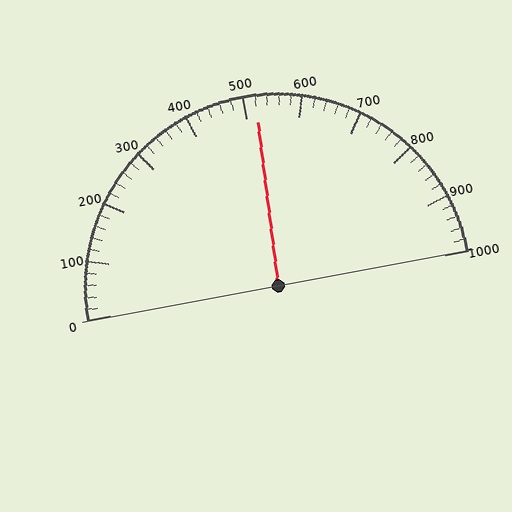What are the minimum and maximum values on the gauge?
The gauge ranges from 0 to 1000.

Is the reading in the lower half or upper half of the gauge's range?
The reading is in the upper half of the range (0 to 1000).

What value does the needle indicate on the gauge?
The needle indicates approximately 520.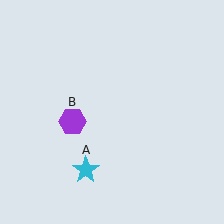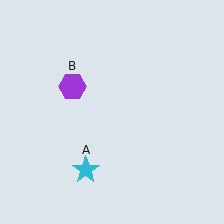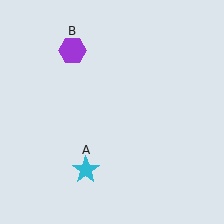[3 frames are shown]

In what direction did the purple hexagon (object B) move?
The purple hexagon (object B) moved up.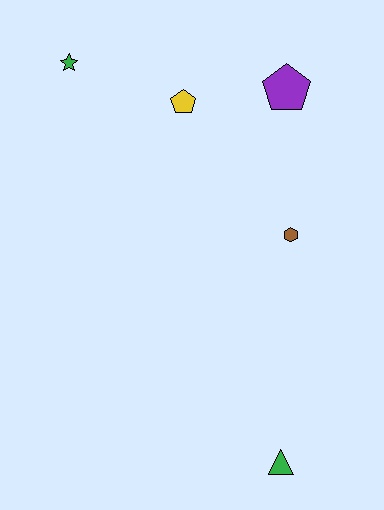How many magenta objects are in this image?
There are no magenta objects.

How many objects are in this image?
There are 5 objects.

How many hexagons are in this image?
There is 1 hexagon.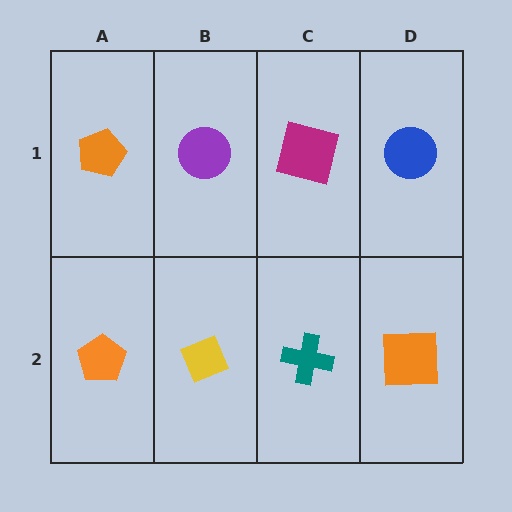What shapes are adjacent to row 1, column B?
A yellow diamond (row 2, column B), an orange pentagon (row 1, column A), a magenta square (row 1, column C).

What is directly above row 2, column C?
A magenta square.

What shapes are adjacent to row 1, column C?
A teal cross (row 2, column C), a purple circle (row 1, column B), a blue circle (row 1, column D).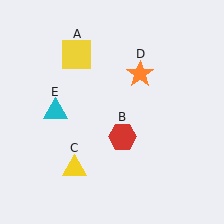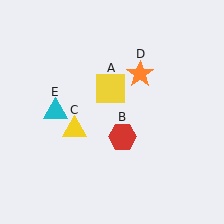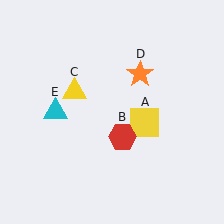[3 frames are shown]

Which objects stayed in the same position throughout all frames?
Red hexagon (object B) and orange star (object D) and cyan triangle (object E) remained stationary.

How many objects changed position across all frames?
2 objects changed position: yellow square (object A), yellow triangle (object C).